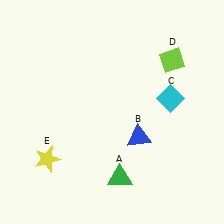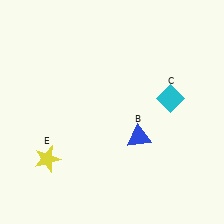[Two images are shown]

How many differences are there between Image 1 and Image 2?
There are 2 differences between the two images.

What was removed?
The green triangle (A), the lime diamond (D) were removed in Image 2.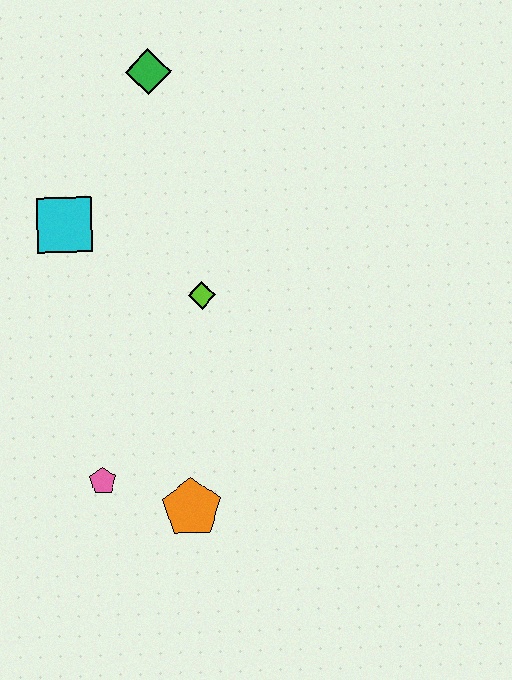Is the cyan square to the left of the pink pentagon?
Yes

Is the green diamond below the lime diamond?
No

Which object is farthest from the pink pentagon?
The green diamond is farthest from the pink pentagon.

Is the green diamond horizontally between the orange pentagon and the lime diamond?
No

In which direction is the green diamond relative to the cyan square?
The green diamond is above the cyan square.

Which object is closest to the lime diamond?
The cyan square is closest to the lime diamond.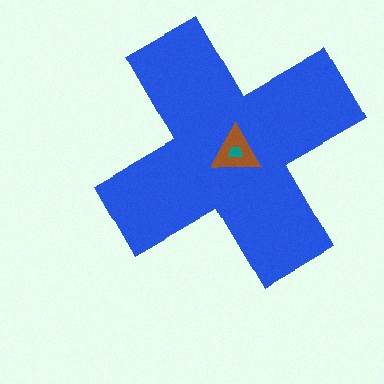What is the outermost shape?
The blue cross.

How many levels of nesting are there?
3.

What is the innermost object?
The teal trapezoid.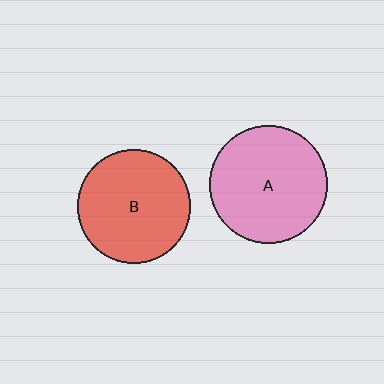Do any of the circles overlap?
No, none of the circles overlap.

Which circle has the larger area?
Circle A (pink).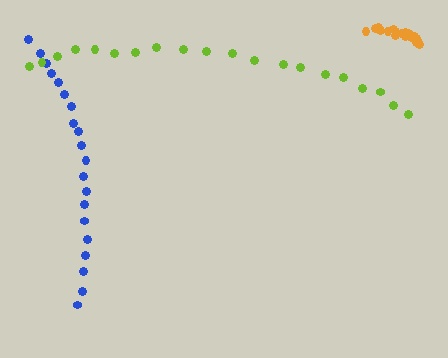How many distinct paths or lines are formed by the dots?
There are 3 distinct paths.